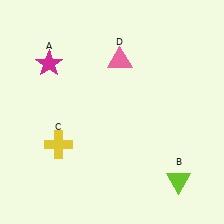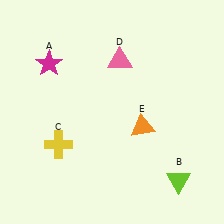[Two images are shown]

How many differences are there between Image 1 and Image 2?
There is 1 difference between the two images.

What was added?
An orange triangle (E) was added in Image 2.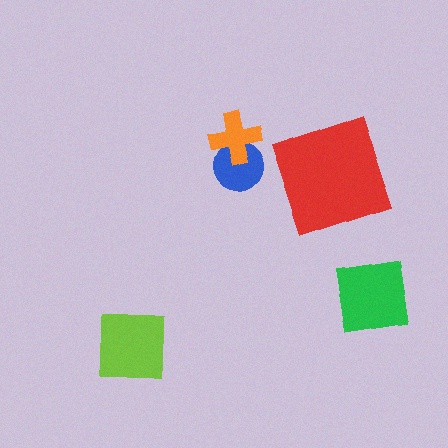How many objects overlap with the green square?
0 objects overlap with the green square.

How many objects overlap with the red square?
0 objects overlap with the red square.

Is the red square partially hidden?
No, no other shape covers it.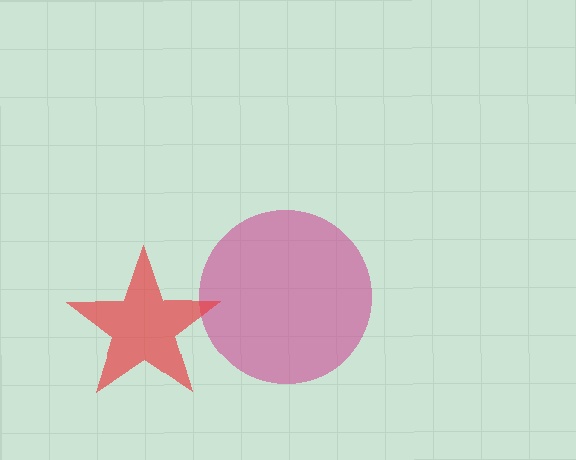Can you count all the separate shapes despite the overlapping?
Yes, there are 2 separate shapes.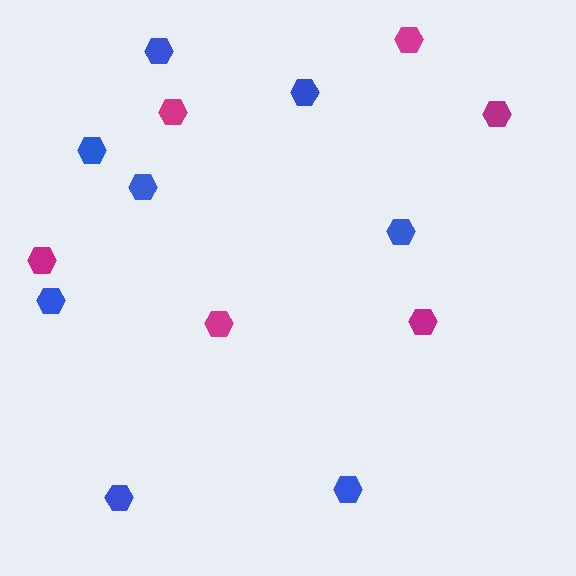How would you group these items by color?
There are 2 groups: one group of magenta hexagons (6) and one group of blue hexagons (8).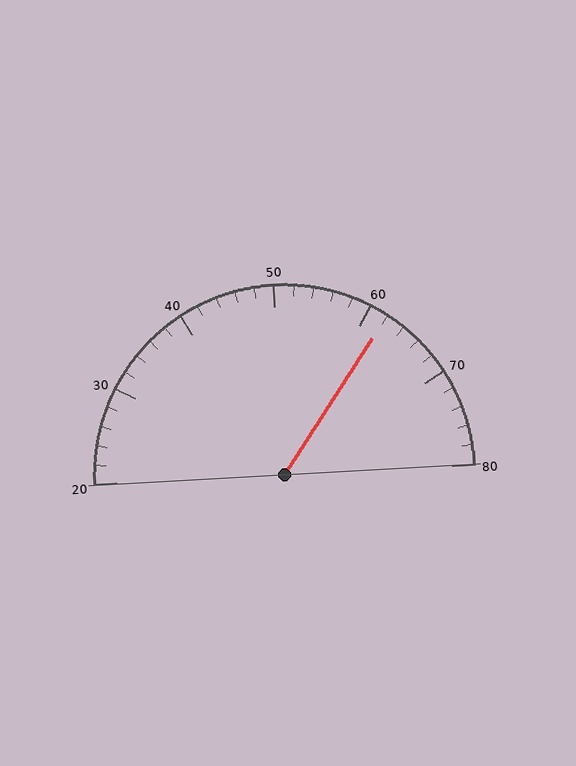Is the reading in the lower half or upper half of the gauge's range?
The reading is in the upper half of the range (20 to 80).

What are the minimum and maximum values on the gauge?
The gauge ranges from 20 to 80.